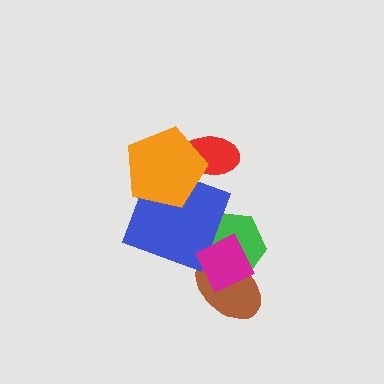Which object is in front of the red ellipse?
The orange pentagon is in front of the red ellipse.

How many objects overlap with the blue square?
2 objects overlap with the blue square.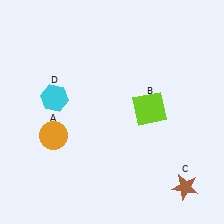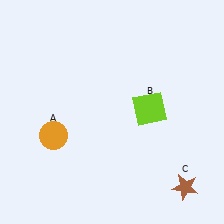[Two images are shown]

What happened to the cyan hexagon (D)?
The cyan hexagon (D) was removed in Image 2. It was in the top-left area of Image 1.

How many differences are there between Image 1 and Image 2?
There is 1 difference between the two images.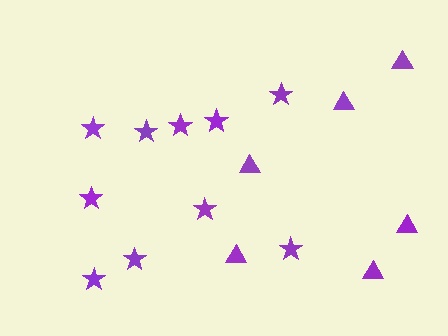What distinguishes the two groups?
There are 2 groups: one group of stars (10) and one group of triangles (6).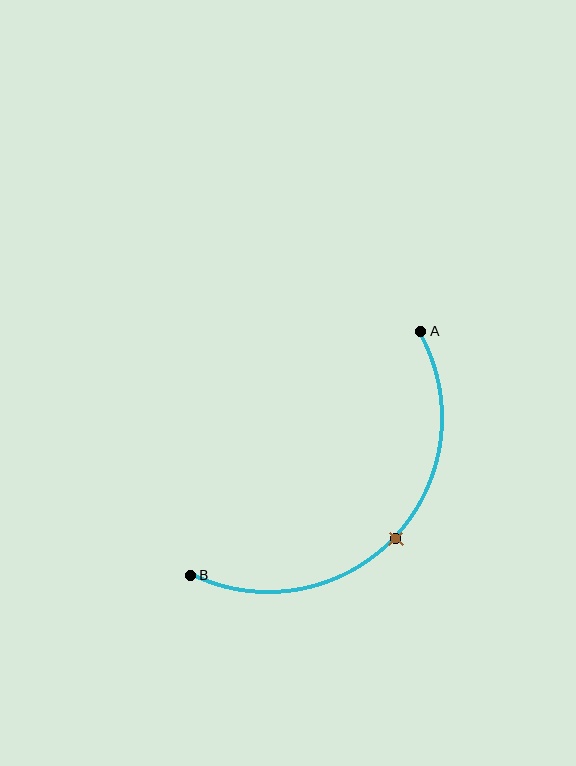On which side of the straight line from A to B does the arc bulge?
The arc bulges below and to the right of the straight line connecting A and B.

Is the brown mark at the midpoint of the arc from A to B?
Yes. The brown mark lies on the arc at equal arc-length from both A and B — it is the arc midpoint.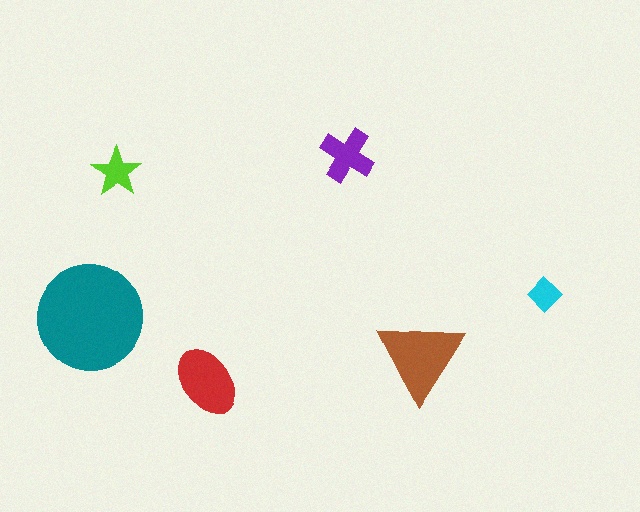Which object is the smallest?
The cyan diamond.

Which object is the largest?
The teal circle.